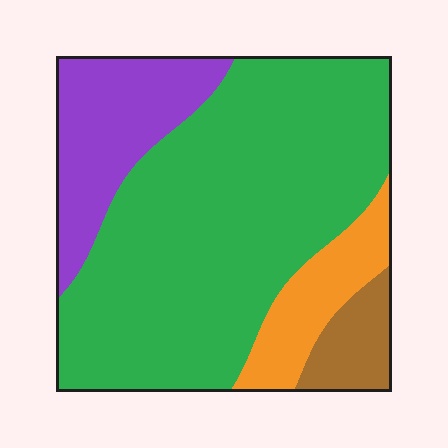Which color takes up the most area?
Green, at roughly 65%.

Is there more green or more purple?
Green.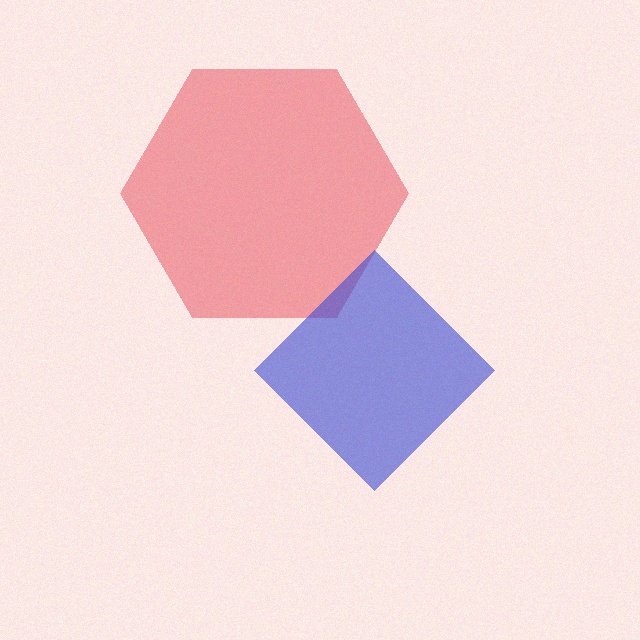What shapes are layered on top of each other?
The layered shapes are: a red hexagon, a blue diamond.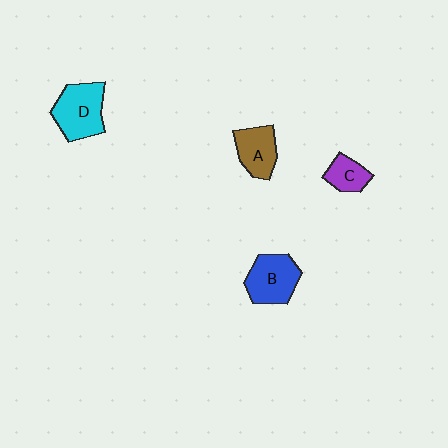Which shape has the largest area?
Shape D (cyan).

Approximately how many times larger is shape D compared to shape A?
Approximately 1.4 times.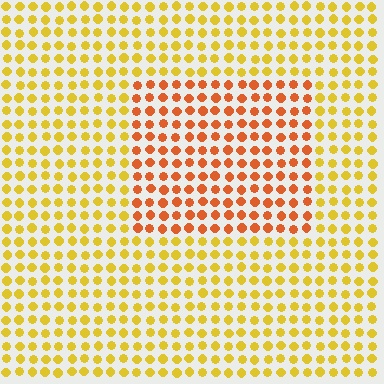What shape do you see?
I see a rectangle.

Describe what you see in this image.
The image is filled with small yellow elements in a uniform arrangement. A rectangle-shaped region is visible where the elements are tinted to a slightly different hue, forming a subtle color boundary.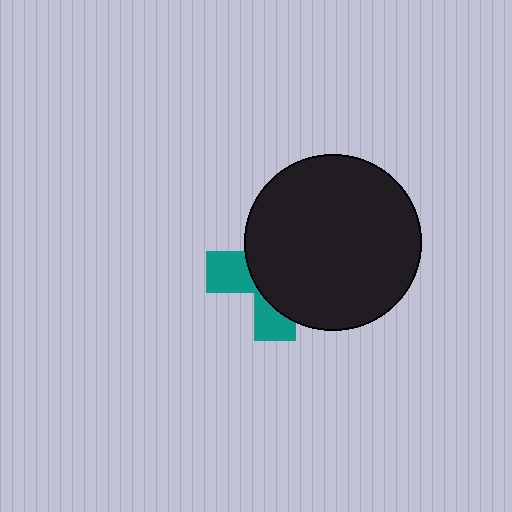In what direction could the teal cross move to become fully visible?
The teal cross could move left. That would shift it out from behind the black circle entirely.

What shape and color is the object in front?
The object in front is a black circle.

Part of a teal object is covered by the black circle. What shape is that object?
It is a cross.